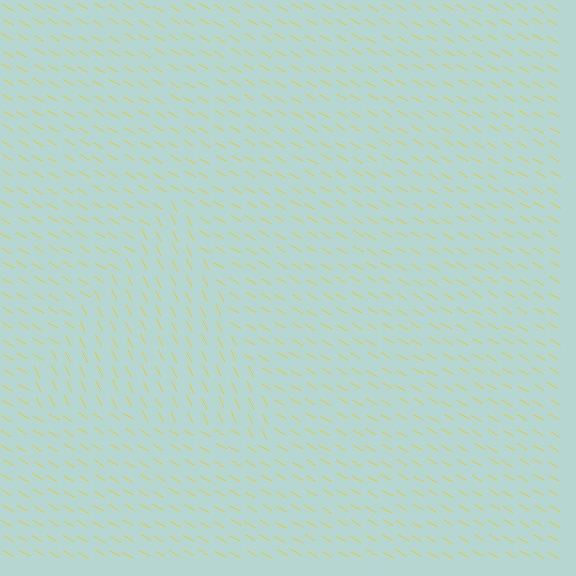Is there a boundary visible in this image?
Yes, there is a texture boundary formed by a change in line orientation.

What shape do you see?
I see a triangle.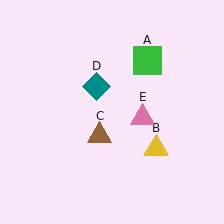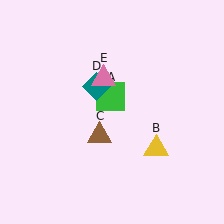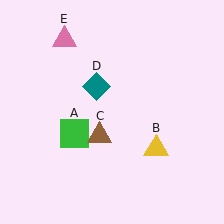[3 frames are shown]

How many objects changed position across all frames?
2 objects changed position: green square (object A), pink triangle (object E).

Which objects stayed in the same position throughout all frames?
Yellow triangle (object B) and brown triangle (object C) and teal diamond (object D) remained stationary.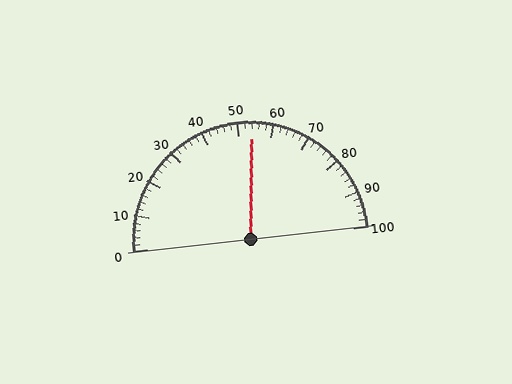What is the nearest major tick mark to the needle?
The nearest major tick mark is 50.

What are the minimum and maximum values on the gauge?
The gauge ranges from 0 to 100.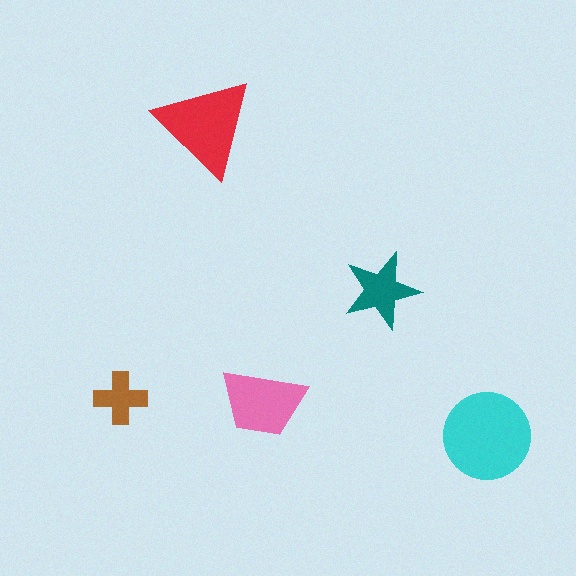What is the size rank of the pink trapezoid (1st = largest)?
3rd.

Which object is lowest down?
The cyan circle is bottommost.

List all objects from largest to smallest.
The cyan circle, the red triangle, the pink trapezoid, the teal star, the brown cross.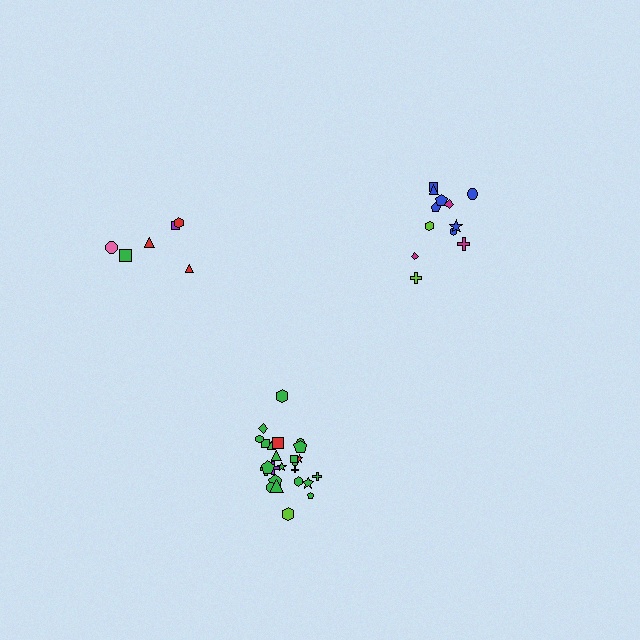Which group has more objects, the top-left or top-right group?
The top-right group.